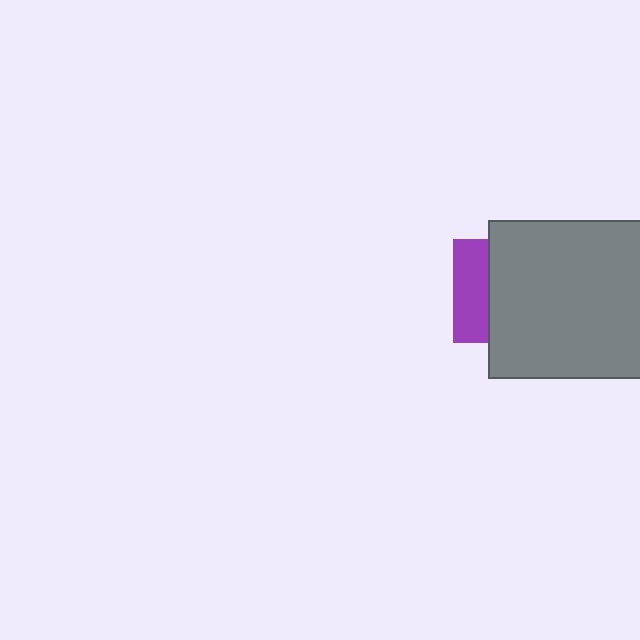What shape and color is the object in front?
The object in front is a gray square.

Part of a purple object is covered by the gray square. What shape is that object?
It is a square.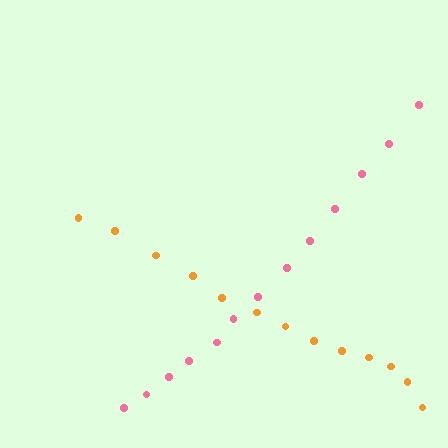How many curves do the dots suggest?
There are 2 distinct paths.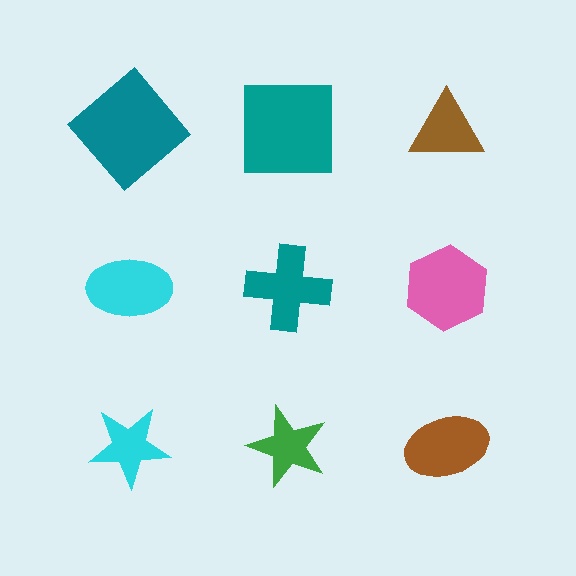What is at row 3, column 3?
A brown ellipse.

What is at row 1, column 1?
A teal diamond.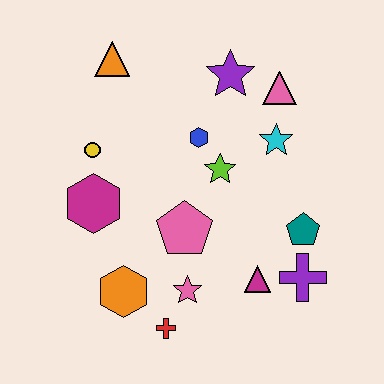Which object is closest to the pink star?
The red cross is closest to the pink star.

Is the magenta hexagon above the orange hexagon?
Yes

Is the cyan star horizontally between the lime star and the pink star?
No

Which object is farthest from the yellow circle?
The purple cross is farthest from the yellow circle.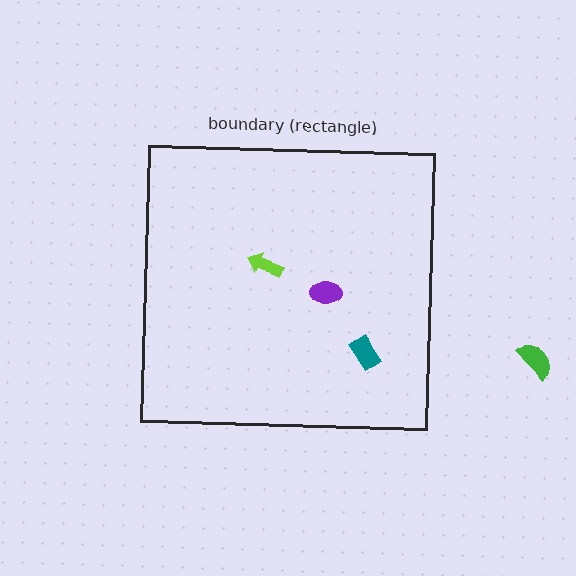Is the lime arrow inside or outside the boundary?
Inside.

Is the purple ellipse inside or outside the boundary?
Inside.